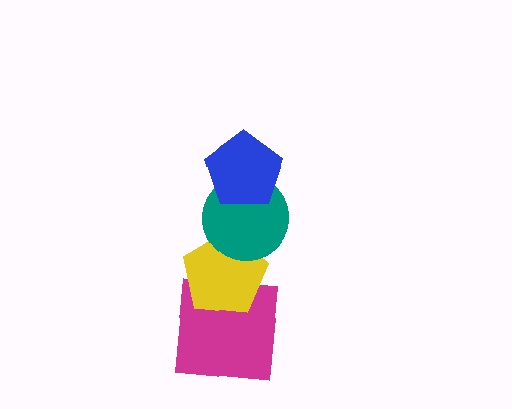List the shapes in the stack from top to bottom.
From top to bottom: the blue pentagon, the teal circle, the yellow pentagon, the magenta square.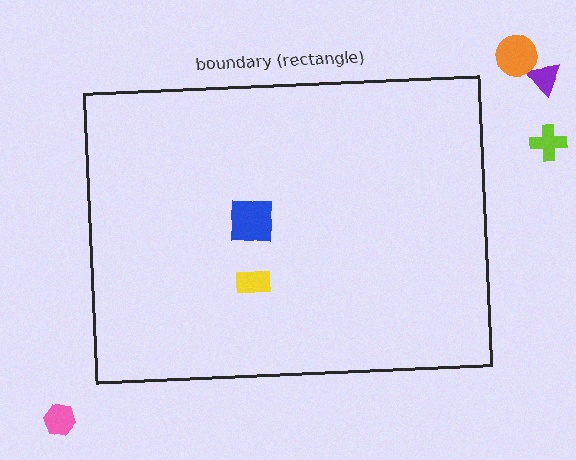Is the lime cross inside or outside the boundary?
Outside.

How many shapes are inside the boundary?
2 inside, 4 outside.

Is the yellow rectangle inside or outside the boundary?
Inside.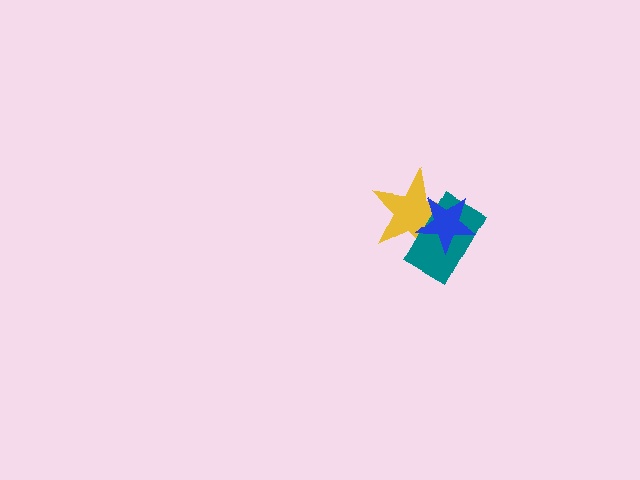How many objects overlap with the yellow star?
2 objects overlap with the yellow star.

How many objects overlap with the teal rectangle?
2 objects overlap with the teal rectangle.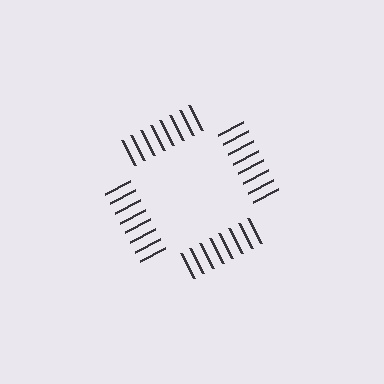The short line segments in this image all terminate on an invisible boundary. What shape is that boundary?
An illusory square — the line segments terminate on its edges but no continuous stroke is drawn.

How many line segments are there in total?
32 — 8 along each of the 4 edges.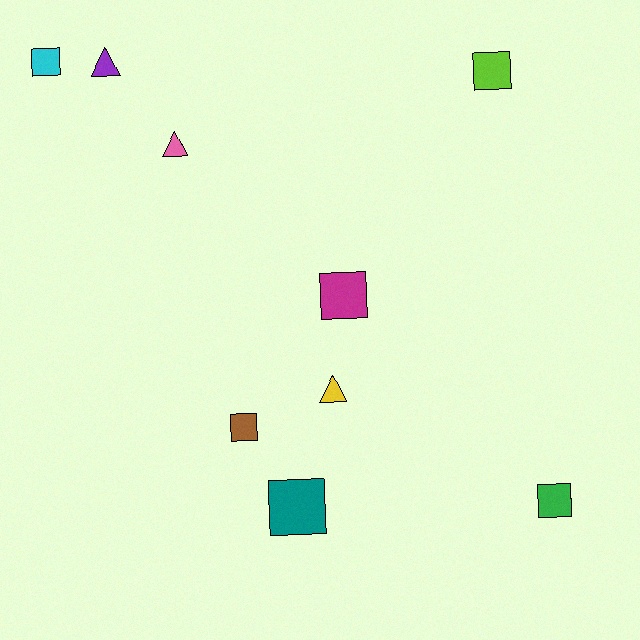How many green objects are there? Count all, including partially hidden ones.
There is 1 green object.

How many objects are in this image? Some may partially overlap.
There are 9 objects.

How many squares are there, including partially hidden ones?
There are 6 squares.